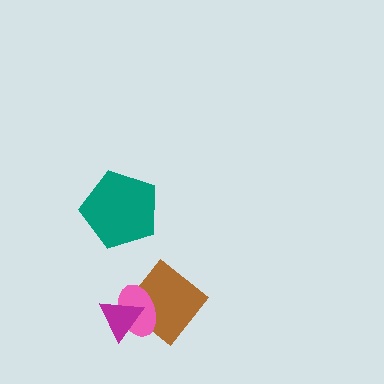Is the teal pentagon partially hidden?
No, no other shape covers it.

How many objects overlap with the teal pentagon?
0 objects overlap with the teal pentagon.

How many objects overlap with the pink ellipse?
2 objects overlap with the pink ellipse.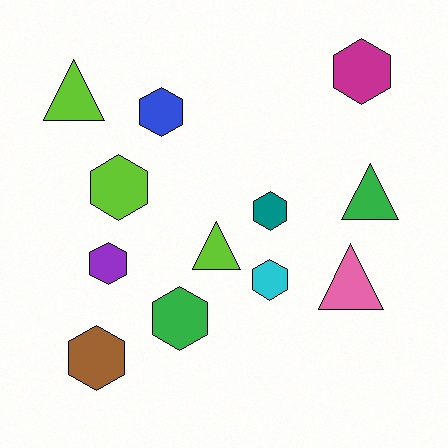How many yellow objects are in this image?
There are no yellow objects.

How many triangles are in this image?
There are 4 triangles.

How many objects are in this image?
There are 12 objects.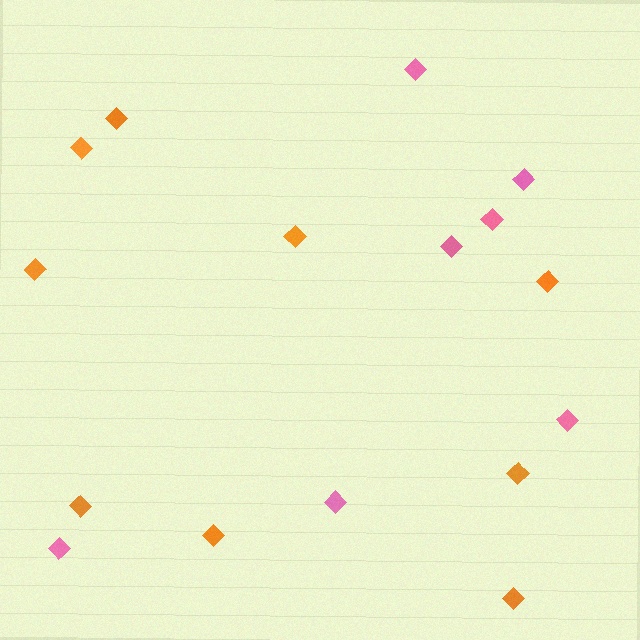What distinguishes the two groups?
There are 2 groups: one group of pink diamonds (7) and one group of orange diamonds (9).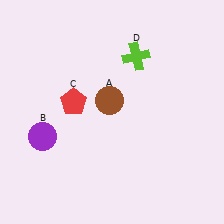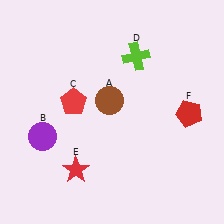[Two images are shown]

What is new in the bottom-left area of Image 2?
A red star (E) was added in the bottom-left area of Image 2.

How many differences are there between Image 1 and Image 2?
There are 2 differences between the two images.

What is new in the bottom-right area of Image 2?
A red pentagon (F) was added in the bottom-right area of Image 2.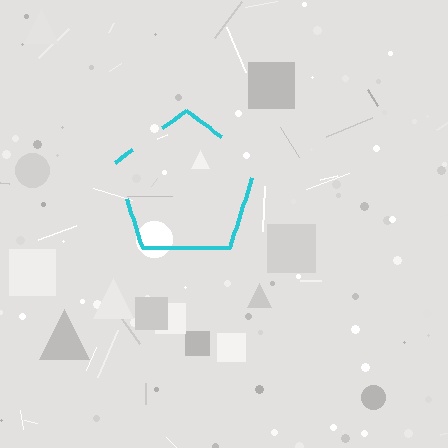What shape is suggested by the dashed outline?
The dashed outline suggests a pentagon.